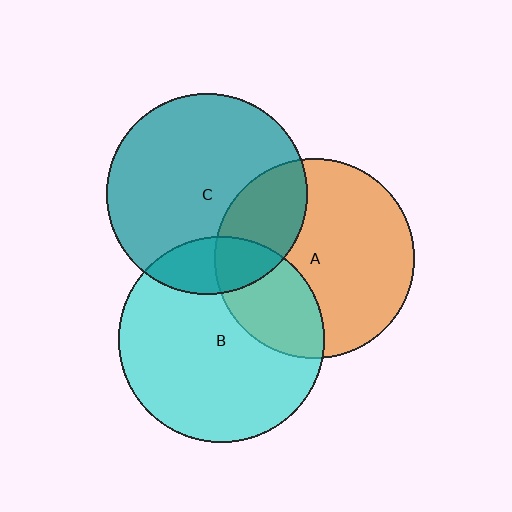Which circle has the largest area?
Circle B (cyan).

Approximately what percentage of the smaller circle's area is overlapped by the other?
Approximately 25%.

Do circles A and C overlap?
Yes.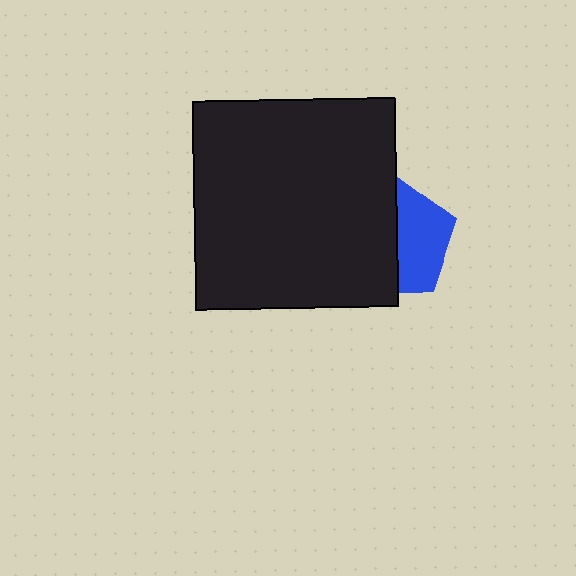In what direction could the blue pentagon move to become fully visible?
The blue pentagon could move right. That would shift it out from behind the black rectangle entirely.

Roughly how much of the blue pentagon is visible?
About half of it is visible (roughly 45%).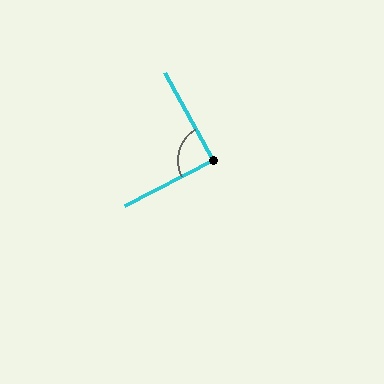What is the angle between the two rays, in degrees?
Approximately 88 degrees.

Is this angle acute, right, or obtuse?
It is approximately a right angle.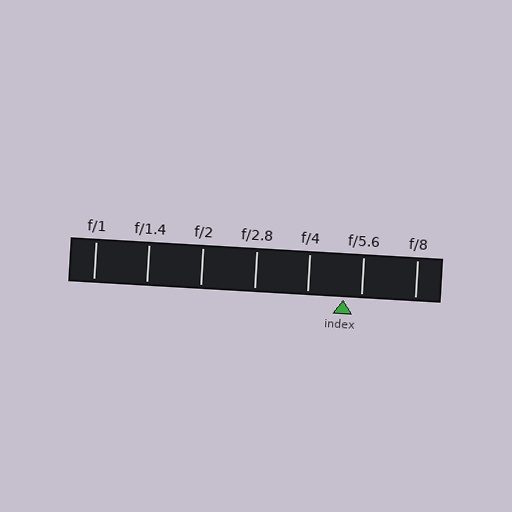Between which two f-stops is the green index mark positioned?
The index mark is between f/4 and f/5.6.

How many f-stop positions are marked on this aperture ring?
There are 7 f-stop positions marked.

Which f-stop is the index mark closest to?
The index mark is closest to f/5.6.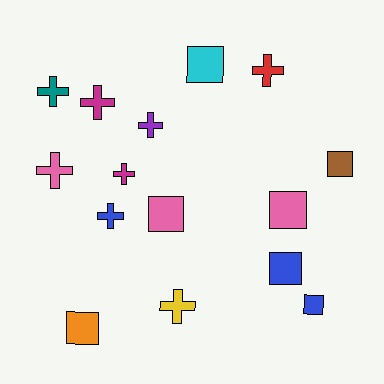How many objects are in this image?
There are 15 objects.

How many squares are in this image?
There are 7 squares.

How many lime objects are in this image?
There are no lime objects.